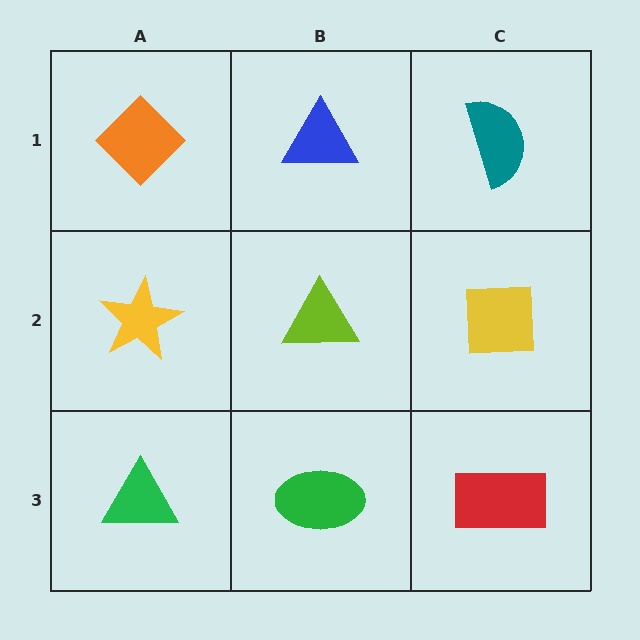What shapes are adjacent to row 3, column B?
A lime triangle (row 2, column B), a green triangle (row 3, column A), a red rectangle (row 3, column C).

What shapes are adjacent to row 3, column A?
A yellow star (row 2, column A), a green ellipse (row 3, column B).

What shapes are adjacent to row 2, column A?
An orange diamond (row 1, column A), a green triangle (row 3, column A), a lime triangle (row 2, column B).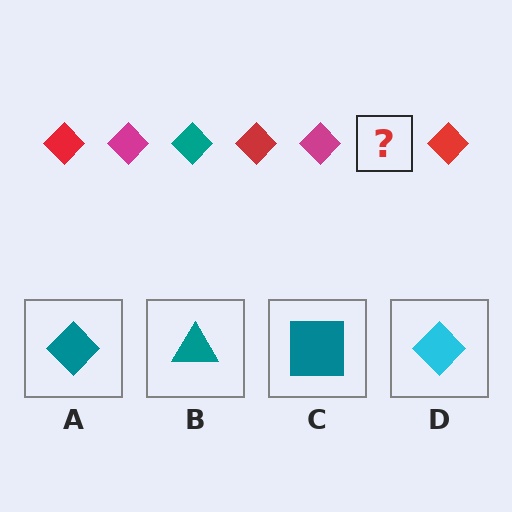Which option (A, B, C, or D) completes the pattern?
A.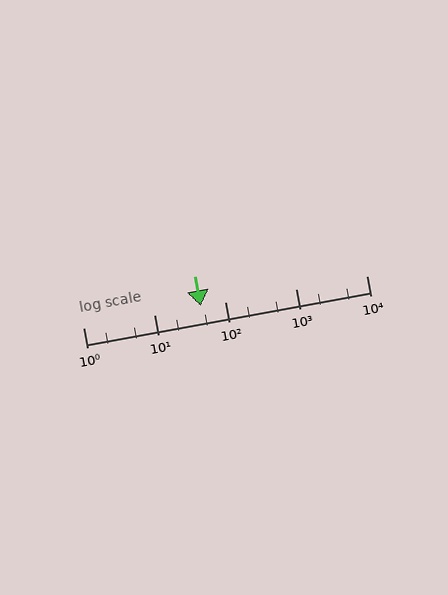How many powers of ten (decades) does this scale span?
The scale spans 4 decades, from 1 to 10000.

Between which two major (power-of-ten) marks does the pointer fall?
The pointer is between 10 and 100.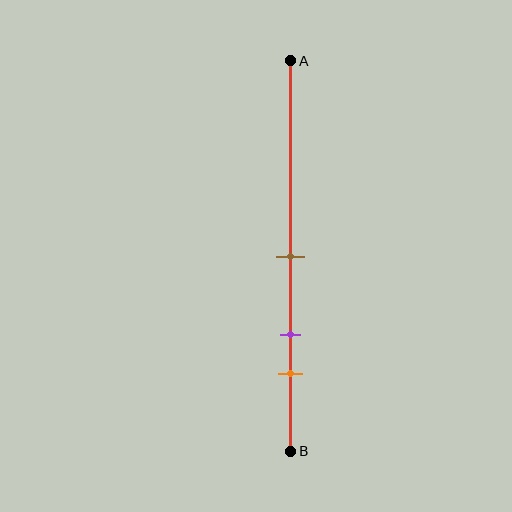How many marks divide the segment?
There are 3 marks dividing the segment.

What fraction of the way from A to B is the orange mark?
The orange mark is approximately 80% (0.8) of the way from A to B.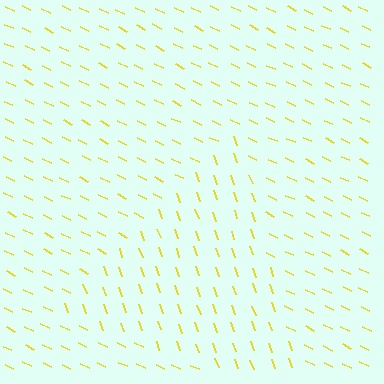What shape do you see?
I see a triangle.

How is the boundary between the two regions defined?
The boundary is defined purely by a change in line orientation (approximately 45 degrees difference). All lines are the same color and thickness.